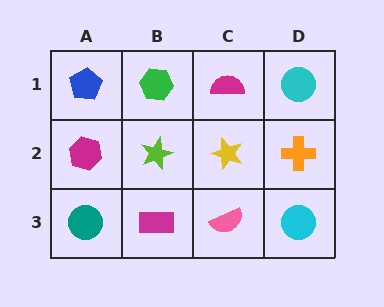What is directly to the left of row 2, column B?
A magenta hexagon.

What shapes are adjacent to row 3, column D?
An orange cross (row 2, column D), a pink semicircle (row 3, column C).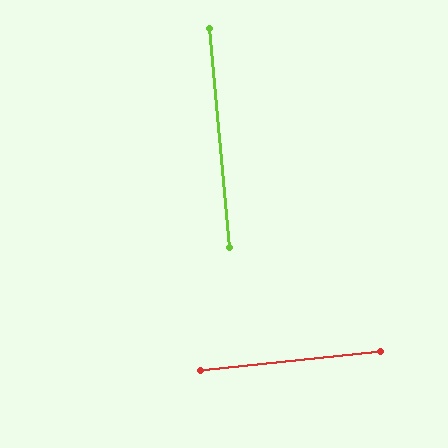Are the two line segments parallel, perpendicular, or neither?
Perpendicular — they meet at approximately 89°.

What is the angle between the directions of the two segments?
Approximately 89 degrees.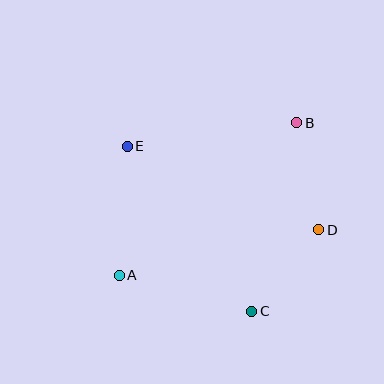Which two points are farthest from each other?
Points A and B are farthest from each other.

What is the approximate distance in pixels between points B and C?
The distance between B and C is approximately 194 pixels.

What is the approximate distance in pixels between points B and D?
The distance between B and D is approximately 109 pixels.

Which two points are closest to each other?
Points C and D are closest to each other.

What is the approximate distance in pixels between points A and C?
The distance between A and C is approximately 138 pixels.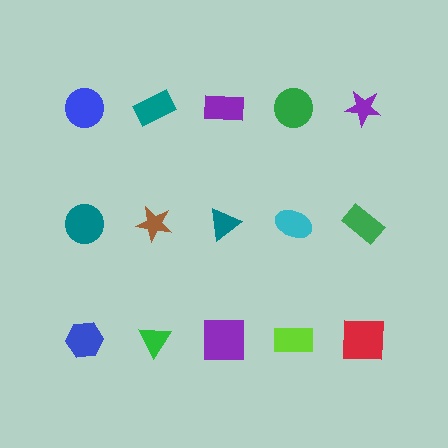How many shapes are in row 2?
5 shapes.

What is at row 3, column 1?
A blue hexagon.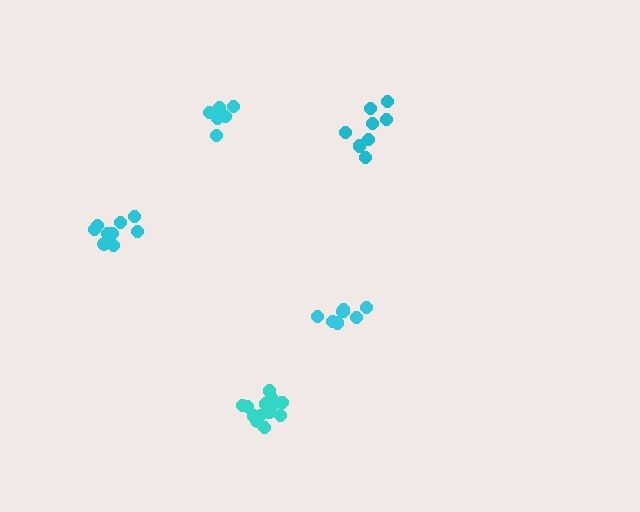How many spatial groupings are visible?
There are 5 spatial groupings.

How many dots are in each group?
Group 1: 8 dots, Group 2: 7 dots, Group 3: 13 dots, Group 4: 9 dots, Group 5: 7 dots (44 total).